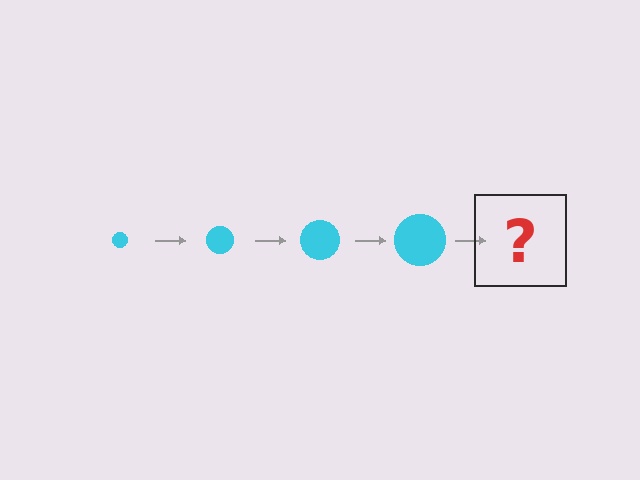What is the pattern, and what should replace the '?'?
The pattern is that the circle gets progressively larger each step. The '?' should be a cyan circle, larger than the previous one.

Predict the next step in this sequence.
The next step is a cyan circle, larger than the previous one.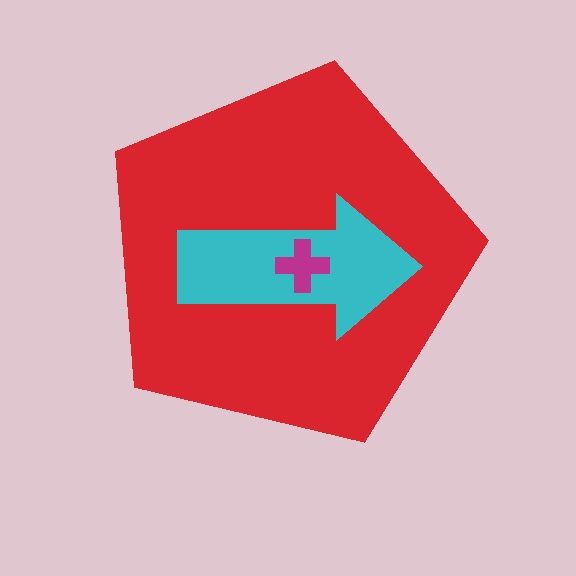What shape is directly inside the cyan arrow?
The magenta cross.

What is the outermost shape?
The red pentagon.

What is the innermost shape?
The magenta cross.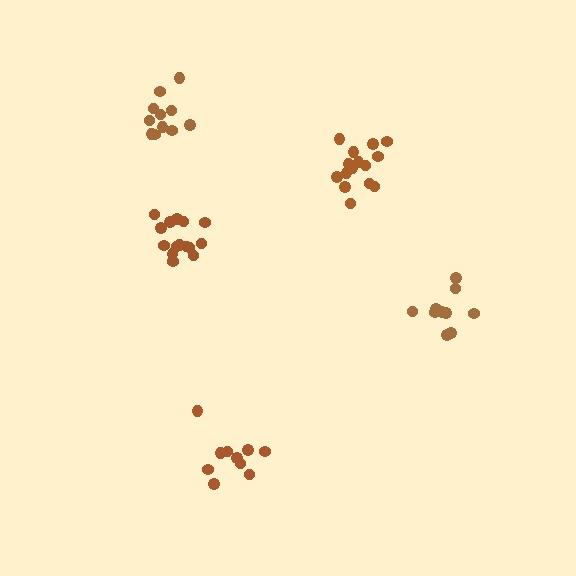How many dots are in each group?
Group 1: 15 dots, Group 2: 15 dots, Group 3: 10 dots, Group 4: 10 dots, Group 5: 11 dots (61 total).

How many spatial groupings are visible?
There are 5 spatial groupings.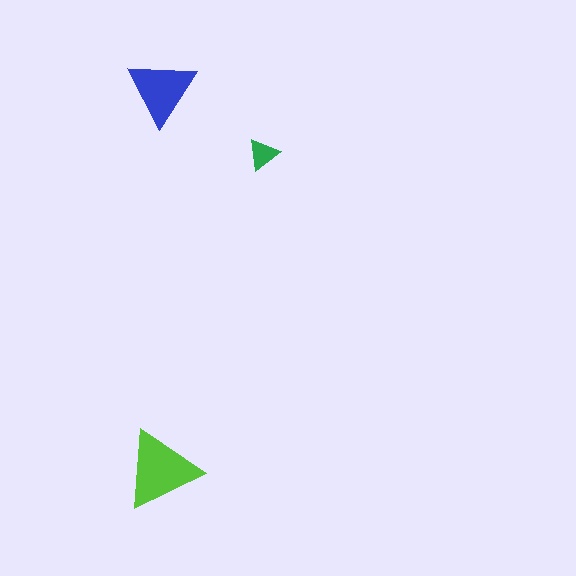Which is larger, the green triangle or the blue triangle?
The blue one.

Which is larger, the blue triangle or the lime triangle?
The lime one.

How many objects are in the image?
There are 3 objects in the image.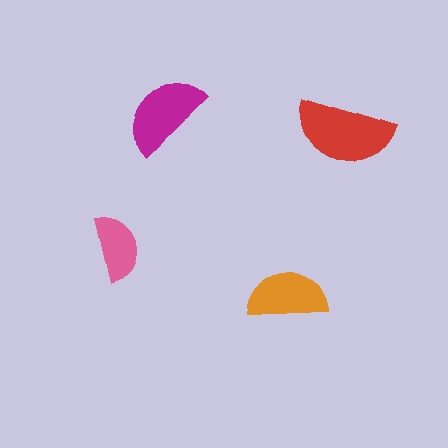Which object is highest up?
The magenta semicircle is topmost.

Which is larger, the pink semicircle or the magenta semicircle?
The magenta one.